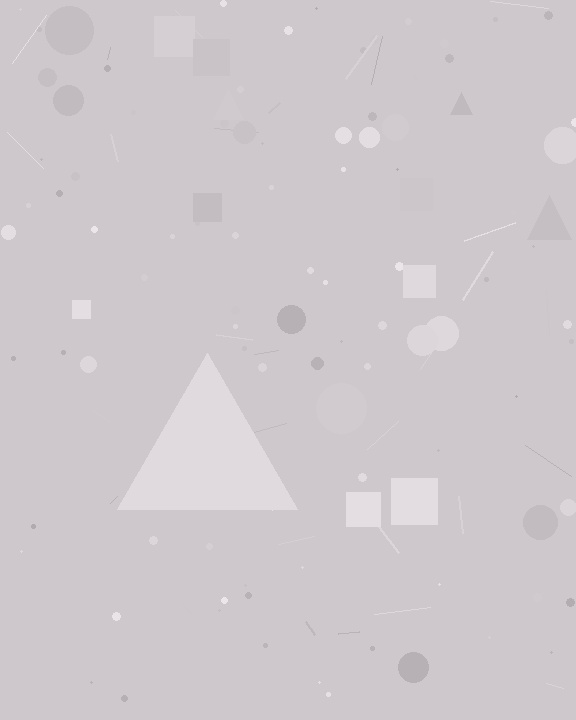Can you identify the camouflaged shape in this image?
The camouflaged shape is a triangle.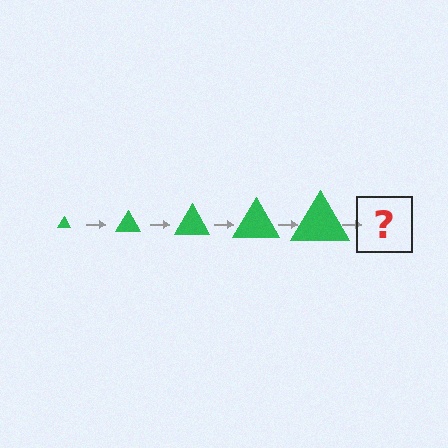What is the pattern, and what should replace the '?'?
The pattern is that the triangle gets progressively larger each step. The '?' should be a green triangle, larger than the previous one.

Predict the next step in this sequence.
The next step is a green triangle, larger than the previous one.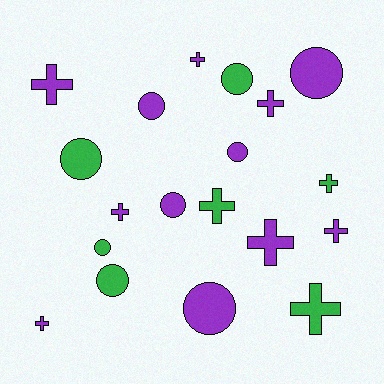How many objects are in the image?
There are 19 objects.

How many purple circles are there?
There are 5 purple circles.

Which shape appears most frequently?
Cross, with 10 objects.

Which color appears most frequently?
Purple, with 12 objects.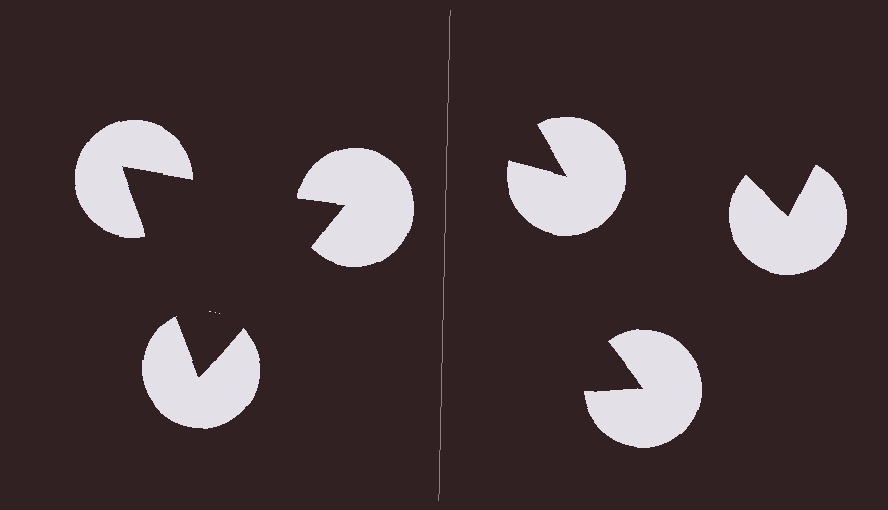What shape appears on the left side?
An illusory triangle.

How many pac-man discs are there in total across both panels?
6 — 3 on each side.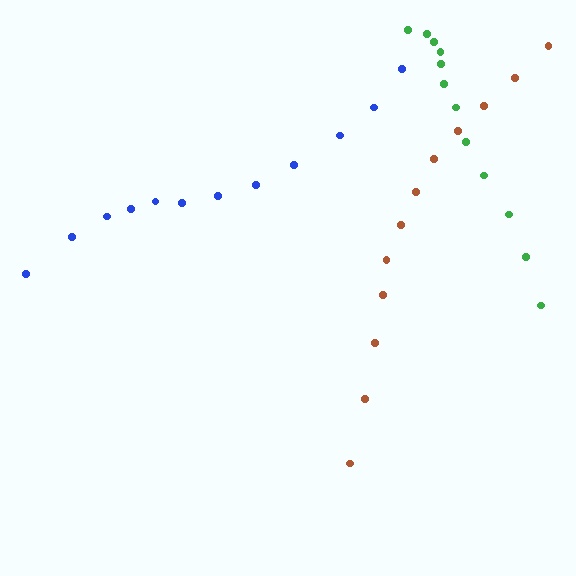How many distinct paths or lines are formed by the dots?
There are 3 distinct paths.